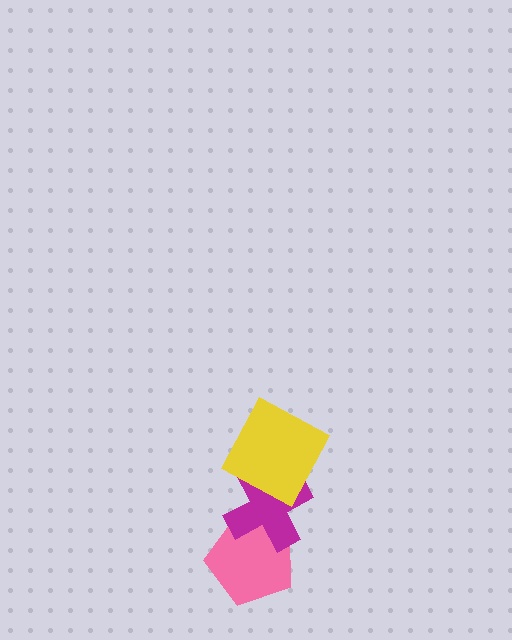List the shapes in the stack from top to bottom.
From top to bottom: the yellow square, the magenta cross, the pink pentagon.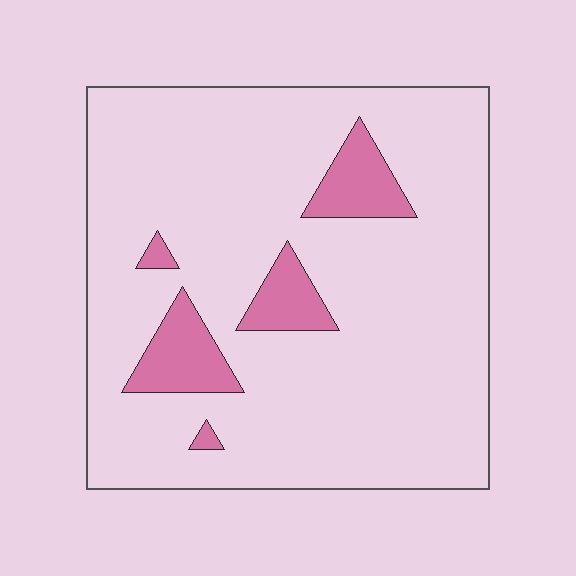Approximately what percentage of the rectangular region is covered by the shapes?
Approximately 10%.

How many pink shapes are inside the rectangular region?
5.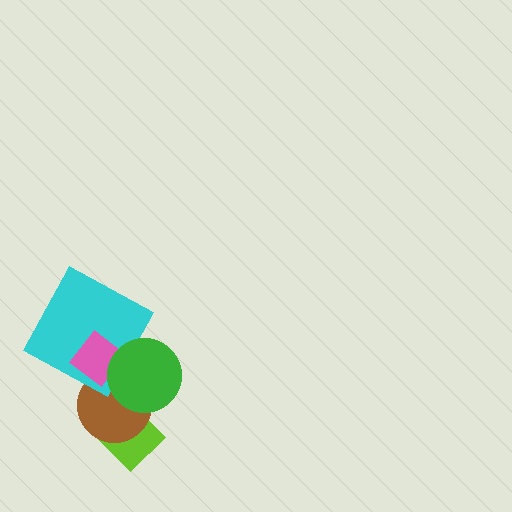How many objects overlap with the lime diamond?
2 objects overlap with the lime diamond.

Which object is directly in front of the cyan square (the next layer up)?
The pink diamond is directly in front of the cyan square.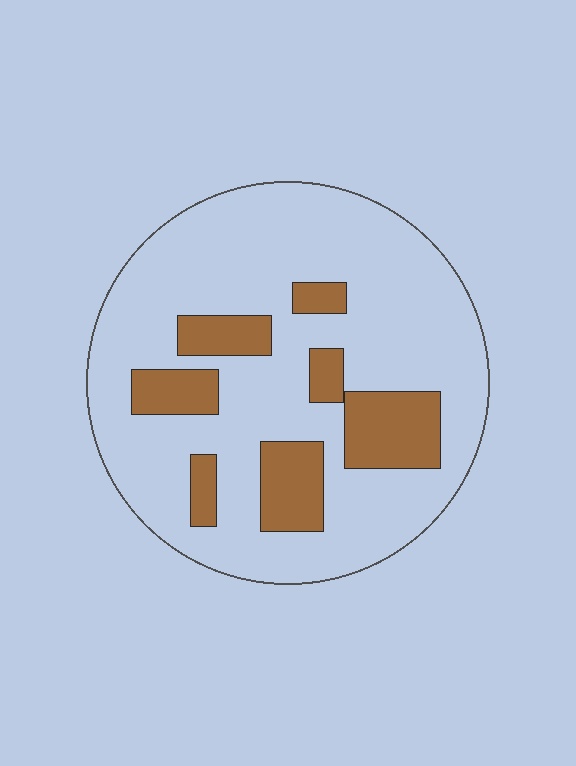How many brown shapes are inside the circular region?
7.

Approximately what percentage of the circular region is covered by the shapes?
Approximately 20%.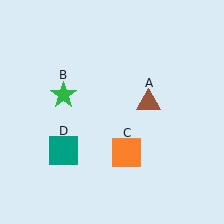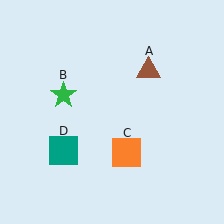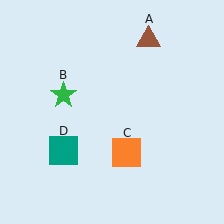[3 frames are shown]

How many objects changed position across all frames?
1 object changed position: brown triangle (object A).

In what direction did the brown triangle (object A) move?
The brown triangle (object A) moved up.